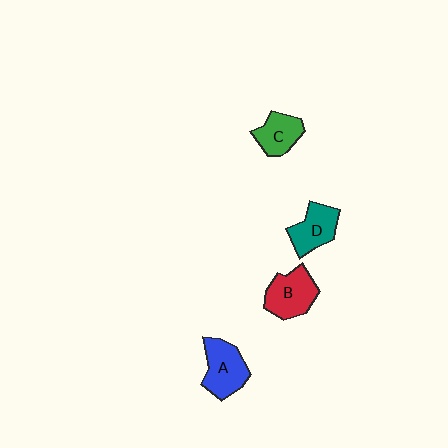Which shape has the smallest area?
Shape C (green).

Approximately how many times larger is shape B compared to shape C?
Approximately 1.3 times.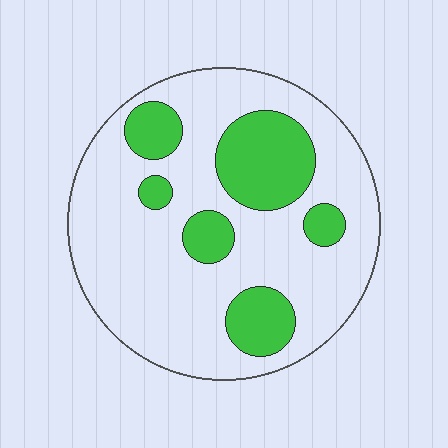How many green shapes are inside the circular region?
6.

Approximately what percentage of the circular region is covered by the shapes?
Approximately 25%.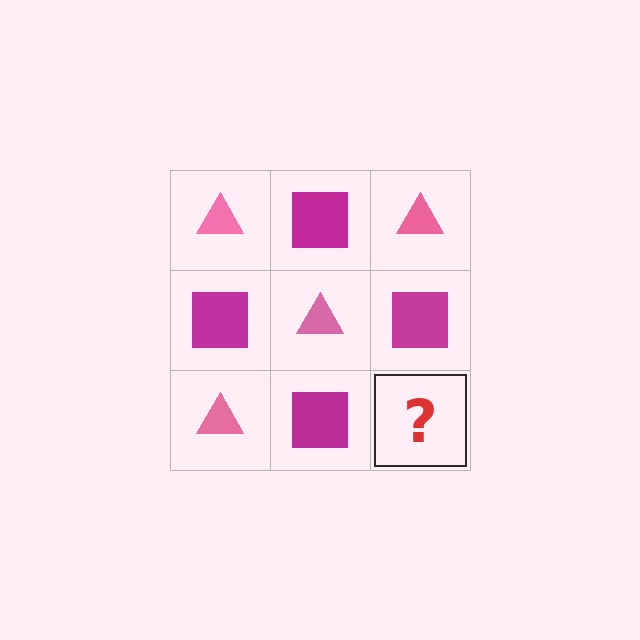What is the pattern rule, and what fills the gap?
The rule is that it alternates pink triangle and magenta square in a checkerboard pattern. The gap should be filled with a pink triangle.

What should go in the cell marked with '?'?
The missing cell should contain a pink triangle.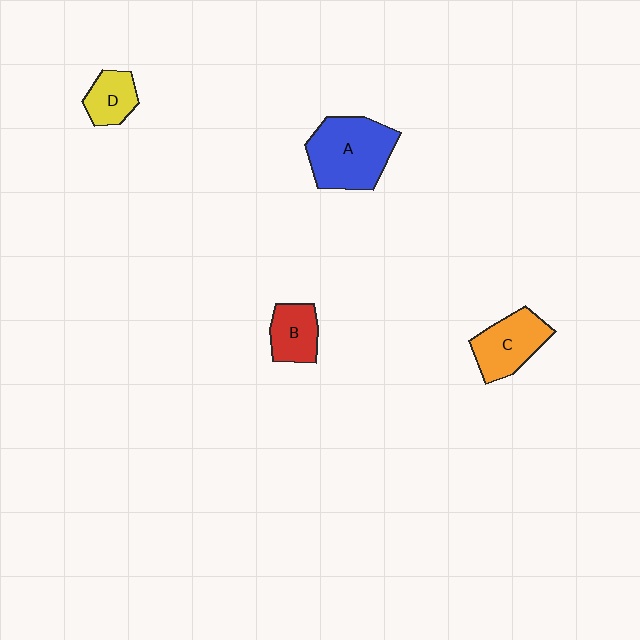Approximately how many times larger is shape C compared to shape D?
Approximately 1.6 times.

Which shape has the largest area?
Shape A (blue).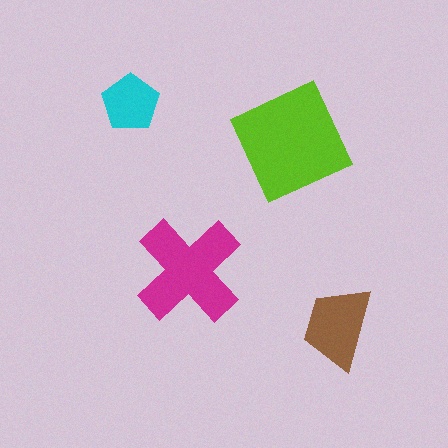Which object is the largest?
The lime square.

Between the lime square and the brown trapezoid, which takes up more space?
The lime square.